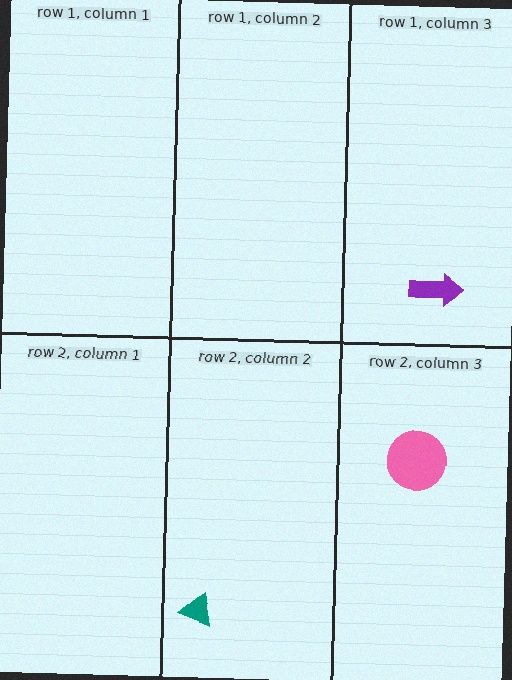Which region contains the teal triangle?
The row 2, column 2 region.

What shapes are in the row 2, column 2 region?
The teal triangle.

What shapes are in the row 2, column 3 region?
The pink circle.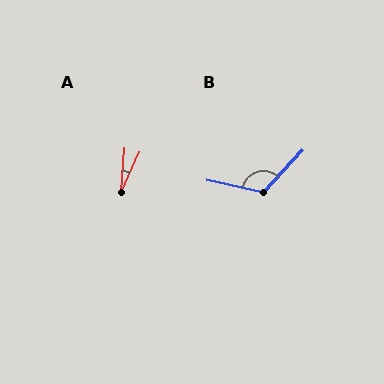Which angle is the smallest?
A, at approximately 20 degrees.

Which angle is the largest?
B, at approximately 121 degrees.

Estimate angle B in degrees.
Approximately 121 degrees.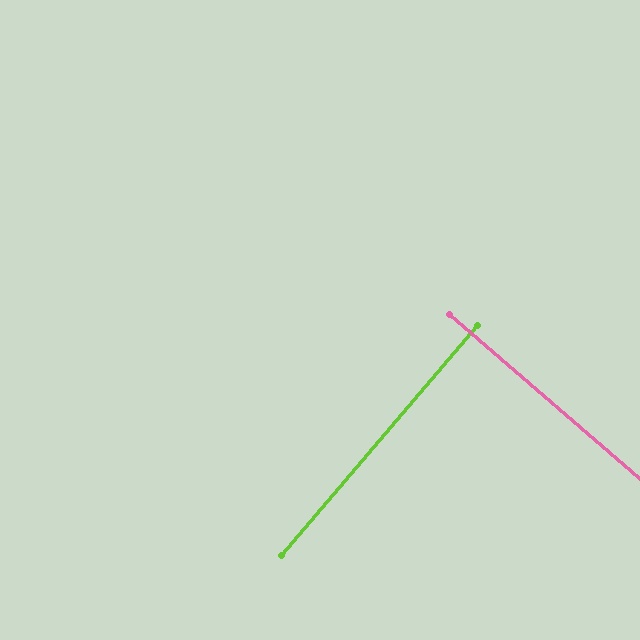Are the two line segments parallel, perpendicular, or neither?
Perpendicular — they meet at approximately 90°.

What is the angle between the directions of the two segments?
Approximately 90 degrees.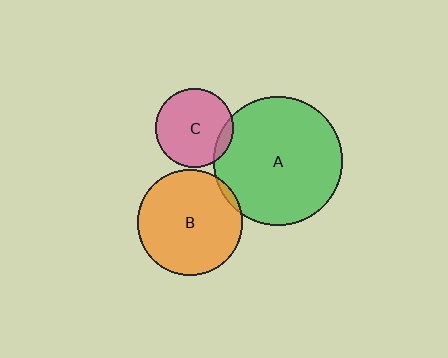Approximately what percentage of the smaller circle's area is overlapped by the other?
Approximately 10%.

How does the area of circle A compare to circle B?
Approximately 1.5 times.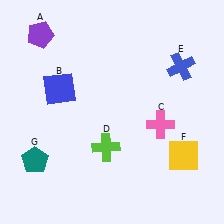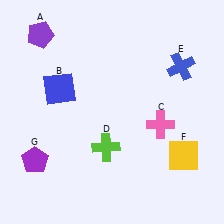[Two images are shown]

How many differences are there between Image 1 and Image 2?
There is 1 difference between the two images.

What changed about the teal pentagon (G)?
In Image 1, G is teal. In Image 2, it changed to purple.